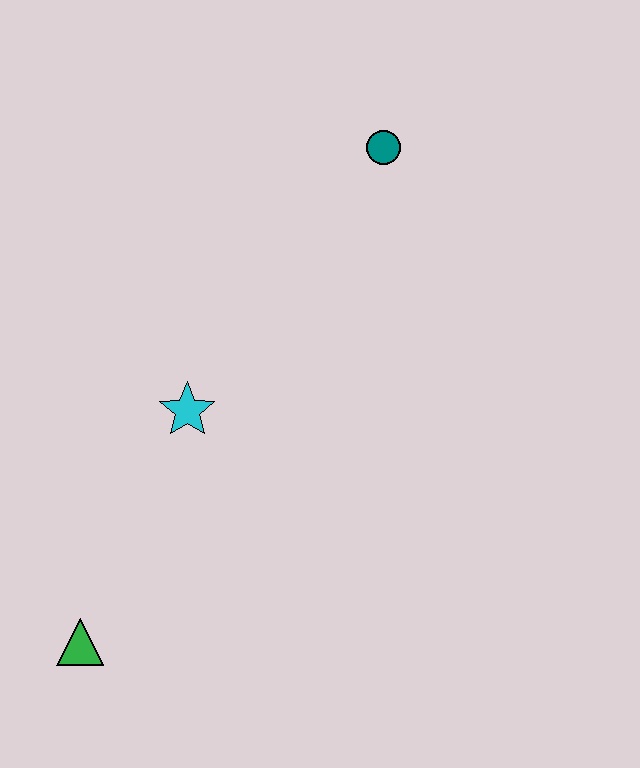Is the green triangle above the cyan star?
No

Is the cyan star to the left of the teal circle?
Yes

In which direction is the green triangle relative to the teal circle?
The green triangle is below the teal circle.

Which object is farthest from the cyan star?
The teal circle is farthest from the cyan star.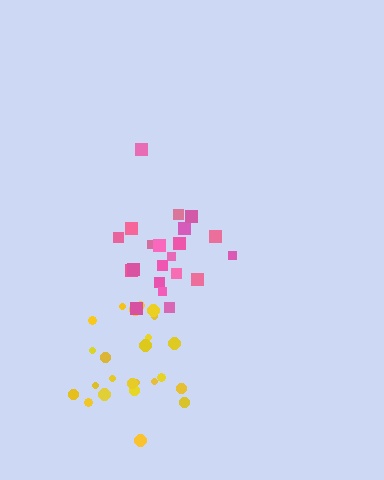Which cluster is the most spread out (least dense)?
Pink.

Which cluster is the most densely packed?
Yellow.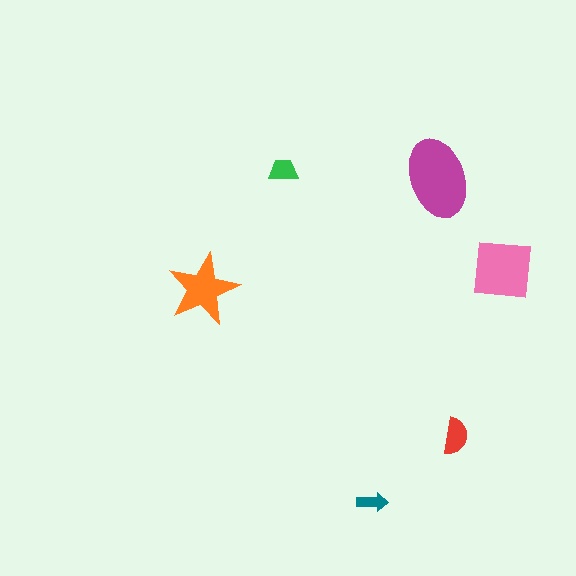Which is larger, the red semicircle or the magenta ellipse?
The magenta ellipse.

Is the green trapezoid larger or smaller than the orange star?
Smaller.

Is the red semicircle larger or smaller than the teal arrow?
Larger.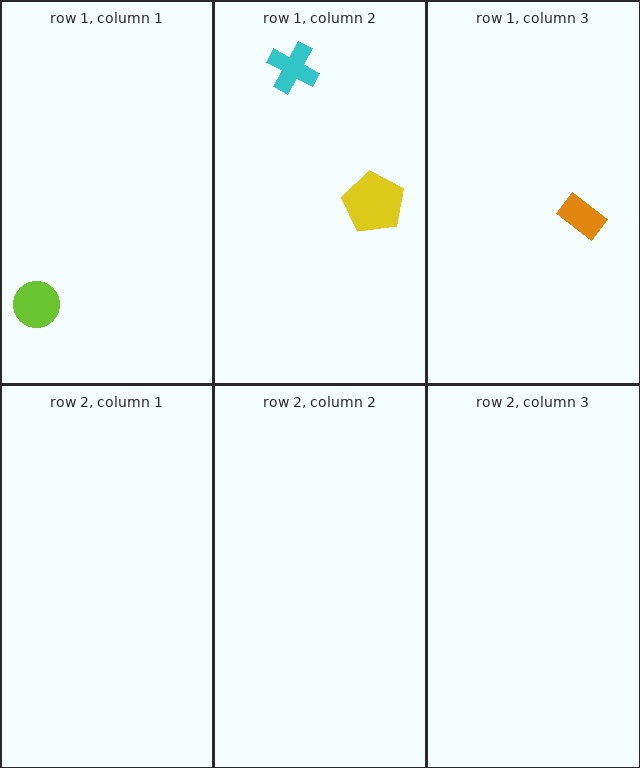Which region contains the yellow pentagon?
The row 1, column 2 region.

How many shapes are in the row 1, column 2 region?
2.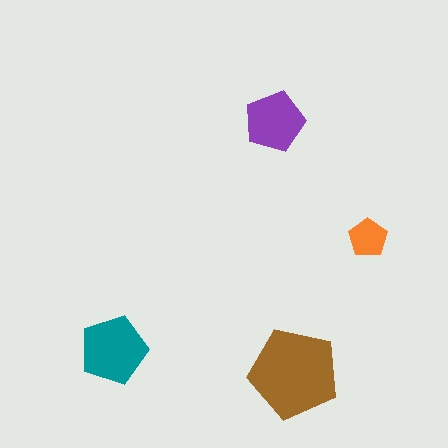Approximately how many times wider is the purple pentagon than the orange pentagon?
About 1.5 times wider.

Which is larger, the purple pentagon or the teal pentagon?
The teal one.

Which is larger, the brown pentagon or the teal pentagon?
The brown one.